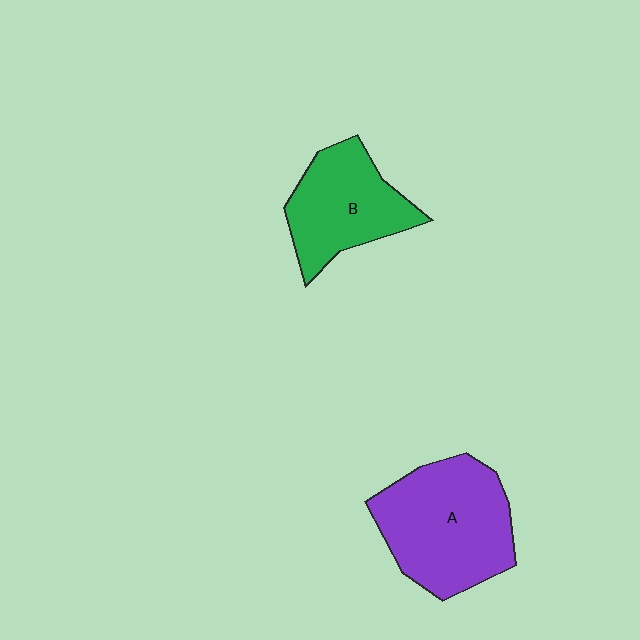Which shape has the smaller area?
Shape B (green).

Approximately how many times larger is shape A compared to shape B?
Approximately 1.4 times.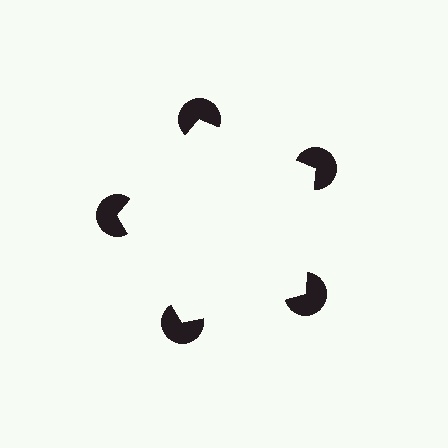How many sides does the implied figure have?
5 sides.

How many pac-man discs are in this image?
There are 5 — one at each vertex of the illusory pentagon.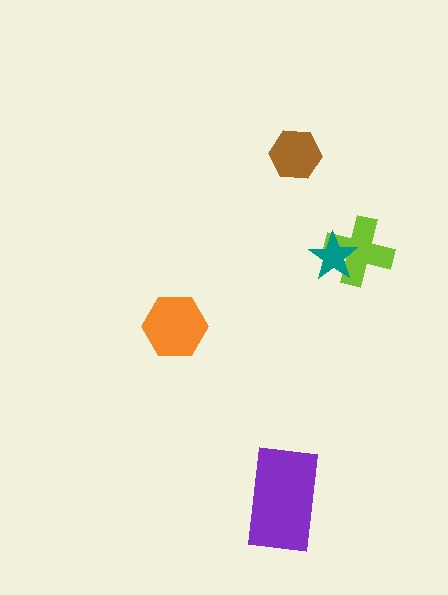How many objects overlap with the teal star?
1 object overlaps with the teal star.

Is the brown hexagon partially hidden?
No, no other shape covers it.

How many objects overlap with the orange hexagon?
0 objects overlap with the orange hexagon.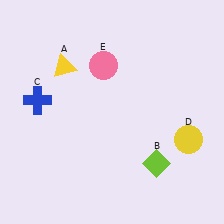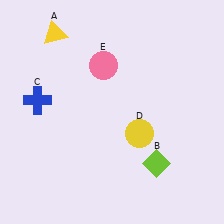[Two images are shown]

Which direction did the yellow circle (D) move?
The yellow circle (D) moved left.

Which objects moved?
The objects that moved are: the yellow triangle (A), the yellow circle (D).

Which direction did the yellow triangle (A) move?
The yellow triangle (A) moved up.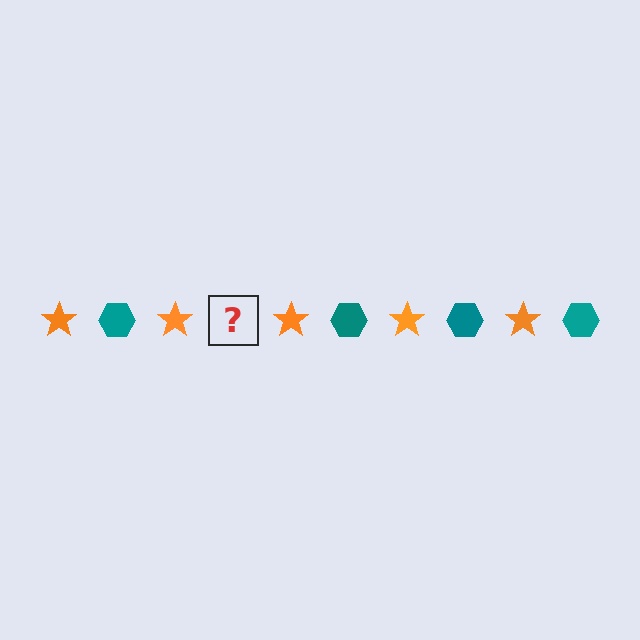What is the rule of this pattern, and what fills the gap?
The rule is that the pattern alternates between orange star and teal hexagon. The gap should be filled with a teal hexagon.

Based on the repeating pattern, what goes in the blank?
The blank should be a teal hexagon.